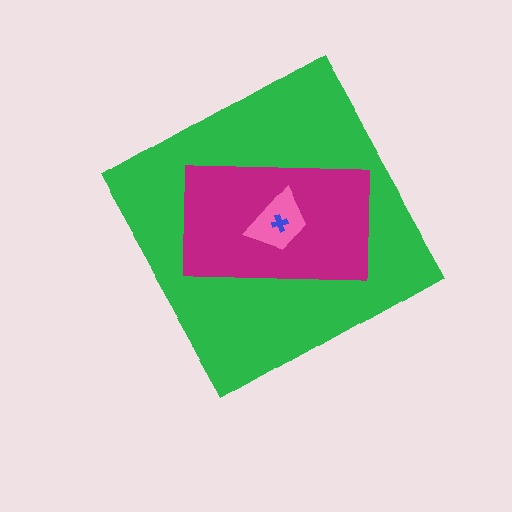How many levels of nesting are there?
4.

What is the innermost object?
The blue cross.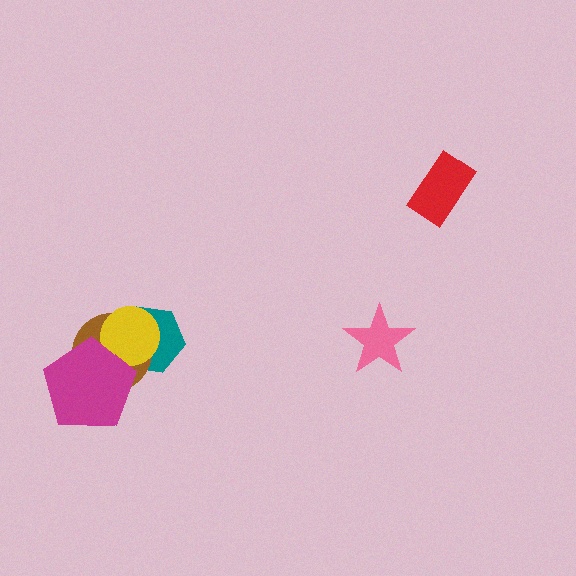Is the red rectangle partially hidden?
No, no other shape covers it.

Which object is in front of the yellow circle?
The magenta pentagon is in front of the yellow circle.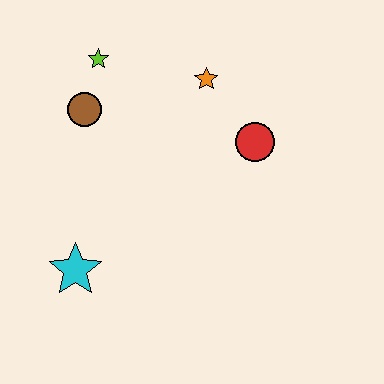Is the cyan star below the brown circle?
Yes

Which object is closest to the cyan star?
The brown circle is closest to the cyan star.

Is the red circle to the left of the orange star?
No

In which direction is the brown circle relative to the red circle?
The brown circle is to the left of the red circle.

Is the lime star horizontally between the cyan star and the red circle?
Yes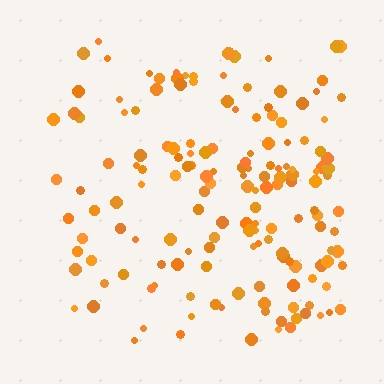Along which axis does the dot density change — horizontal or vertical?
Horizontal.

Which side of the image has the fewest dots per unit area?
The left.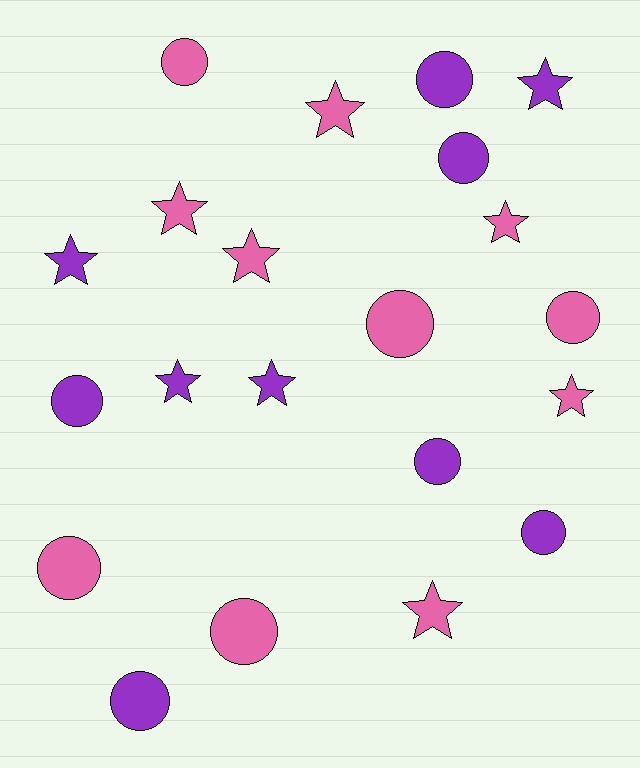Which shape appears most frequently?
Circle, with 11 objects.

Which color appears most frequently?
Pink, with 11 objects.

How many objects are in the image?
There are 21 objects.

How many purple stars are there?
There are 4 purple stars.